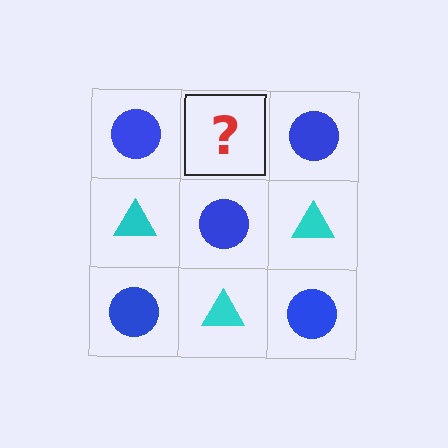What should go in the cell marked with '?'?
The missing cell should contain a cyan triangle.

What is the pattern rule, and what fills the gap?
The rule is that it alternates blue circle and cyan triangle in a checkerboard pattern. The gap should be filled with a cyan triangle.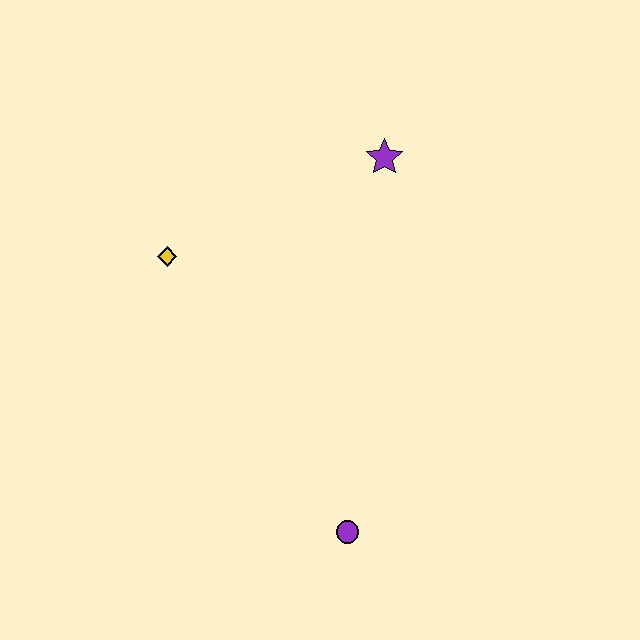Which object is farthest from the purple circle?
The purple star is farthest from the purple circle.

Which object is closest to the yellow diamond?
The purple star is closest to the yellow diamond.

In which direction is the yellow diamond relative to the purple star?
The yellow diamond is to the left of the purple star.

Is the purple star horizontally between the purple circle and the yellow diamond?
No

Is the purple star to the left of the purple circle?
No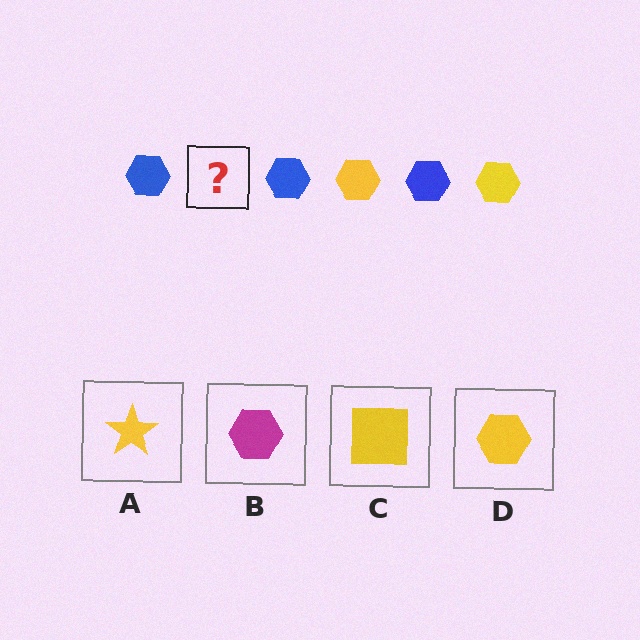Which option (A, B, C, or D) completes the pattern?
D.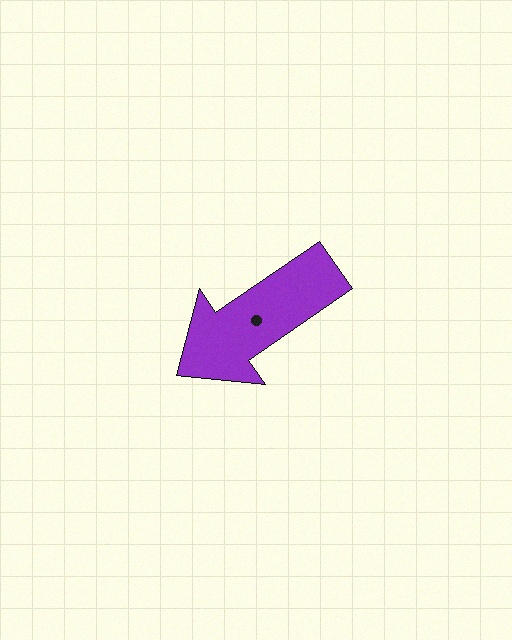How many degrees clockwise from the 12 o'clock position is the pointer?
Approximately 235 degrees.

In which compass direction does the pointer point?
Southwest.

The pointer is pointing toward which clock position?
Roughly 8 o'clock.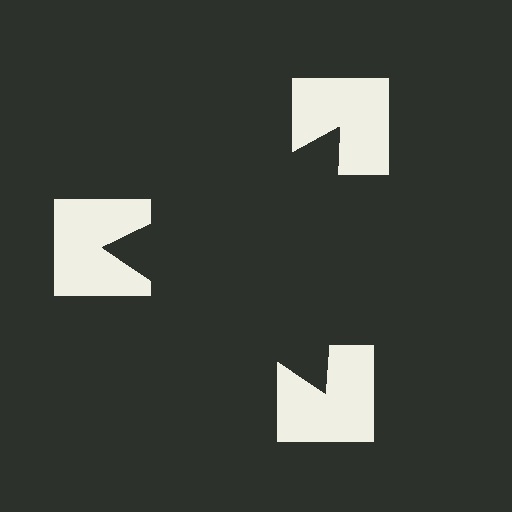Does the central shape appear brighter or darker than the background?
It typically appears slightly darker than the background, even though no actual brightness change is drawn.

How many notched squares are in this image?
There are 3 — one at each vertex of the illusory triangle.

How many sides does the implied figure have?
3 sides.